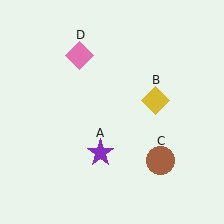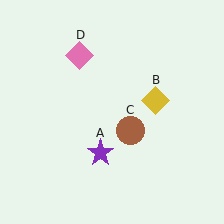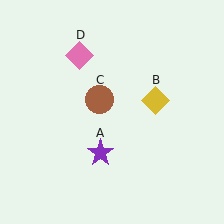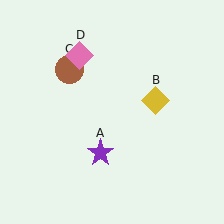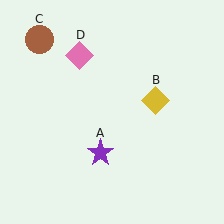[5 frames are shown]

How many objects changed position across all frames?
1 object changed position: brown circle (object C).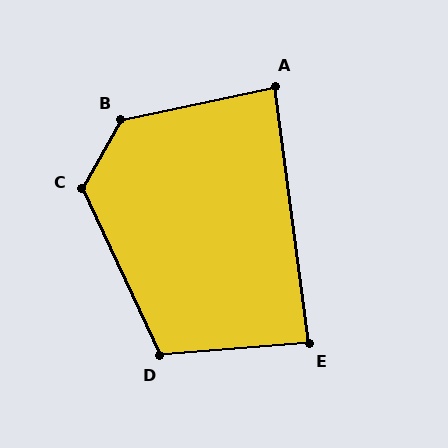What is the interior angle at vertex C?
Approximately 125 degrees (obtuse).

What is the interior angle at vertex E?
Approximately 87 degrees (approximately right).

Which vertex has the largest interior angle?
B, at approximately 132 degrees.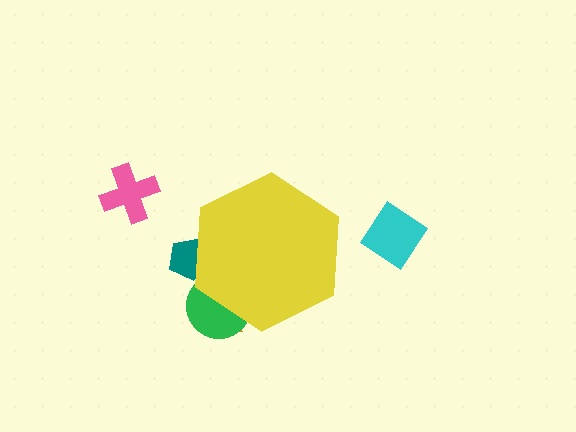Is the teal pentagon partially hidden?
Yes, the teal pentagon is partially hidden behind the yellow hexagon.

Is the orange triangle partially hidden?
Yes, the orange triangle is partially hidden behind the yellow hexagon.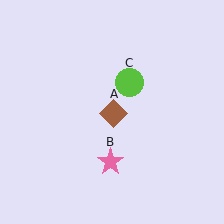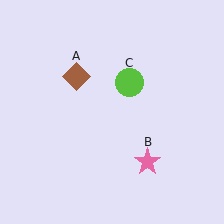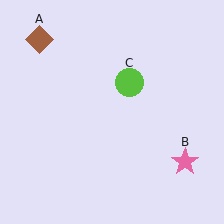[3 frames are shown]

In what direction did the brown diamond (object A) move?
The brown diamond (object A) moved up and to the left.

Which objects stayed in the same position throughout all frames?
Lime circle (object C) remained stationary.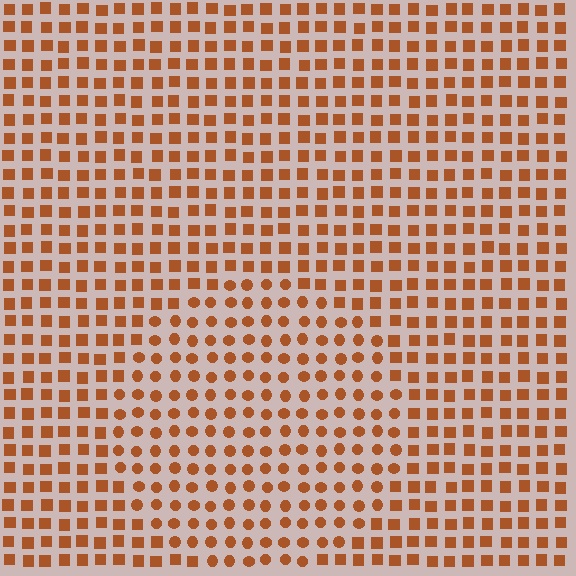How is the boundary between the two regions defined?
The boundary is defined by a change in element shape: circles inside vs. squares outside. All elements share the same color and spacing.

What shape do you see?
I see a circle.